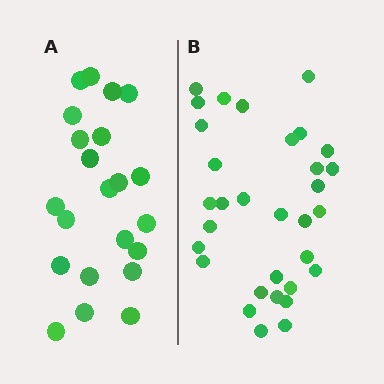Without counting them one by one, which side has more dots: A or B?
Region B (the right region) has more dots.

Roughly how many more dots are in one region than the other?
Region B has roughly 10 or so more dots than region A.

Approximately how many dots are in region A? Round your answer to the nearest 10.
About 20 dots. (The exact count is 22, which rounds to 20.)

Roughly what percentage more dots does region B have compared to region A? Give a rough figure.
About 45% more.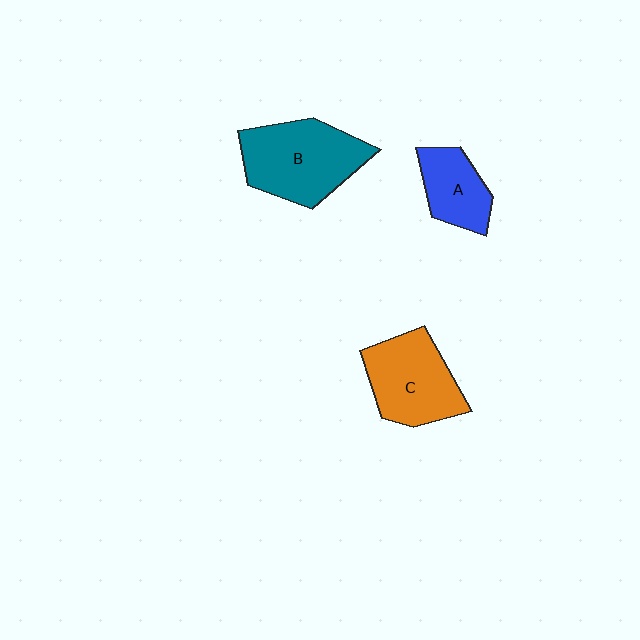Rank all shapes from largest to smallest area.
From largest to smallest: B (teal), C (orange), A (blue).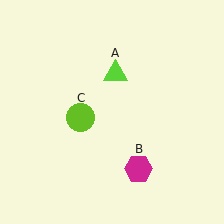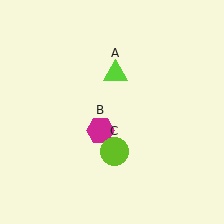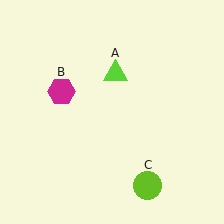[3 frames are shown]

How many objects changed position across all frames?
2 objects changed position: magenta hexagon (object B), lime circle (object C).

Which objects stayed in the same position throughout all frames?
Lime triangle (object A) remained stationary.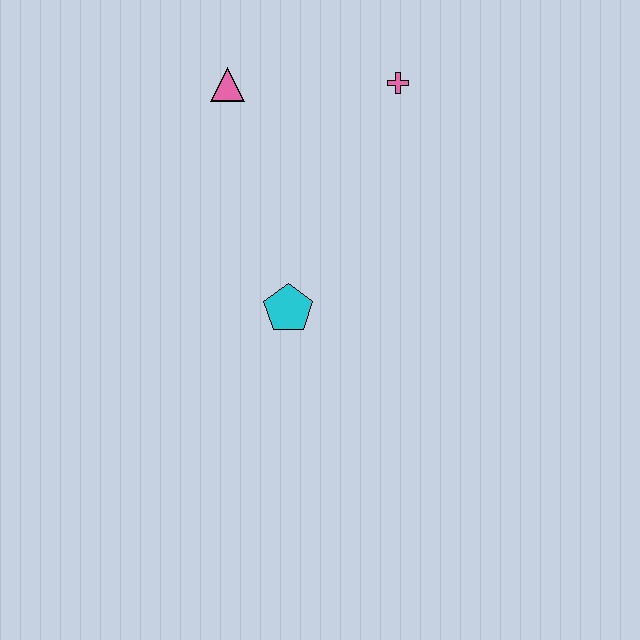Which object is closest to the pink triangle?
The pink cross is closest to the pink triangle.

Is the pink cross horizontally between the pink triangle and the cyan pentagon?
No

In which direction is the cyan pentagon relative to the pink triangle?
The cyan pentagon is below the pink triangle.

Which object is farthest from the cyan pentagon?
The pink cross is farthest from the cyan pentagon.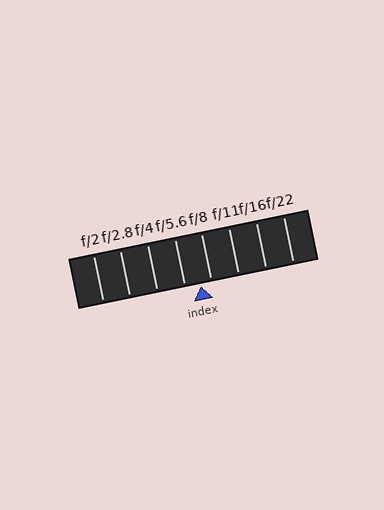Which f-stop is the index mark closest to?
The index mark is closest to f/8.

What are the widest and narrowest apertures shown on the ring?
The widest aperture shown is f/2 and the narrowest is f/22.